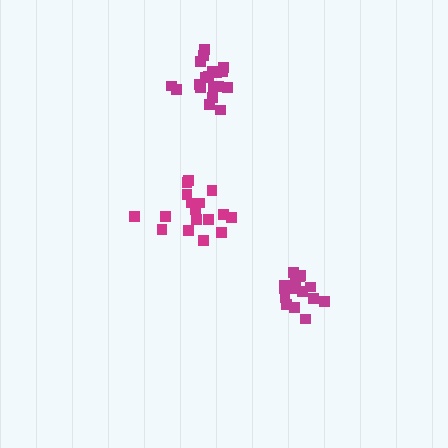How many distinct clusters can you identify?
There are 3 distinct clusters.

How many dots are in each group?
Group 1: 19 dots, Group 2: 17 dots, Group 3: 15 dots (51 total).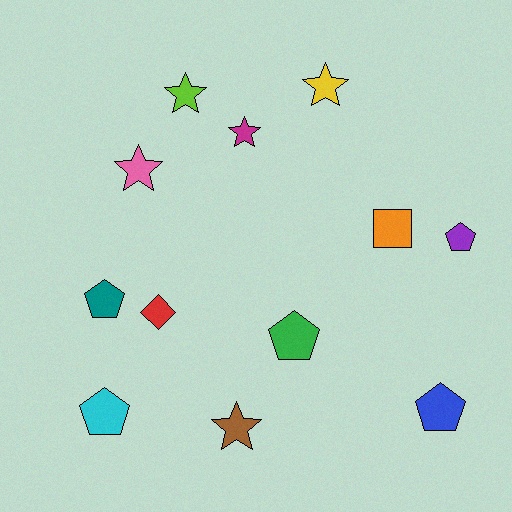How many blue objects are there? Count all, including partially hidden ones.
There is 1 blue object.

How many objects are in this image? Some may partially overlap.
There are 12 objects.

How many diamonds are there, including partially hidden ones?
There is 1 diamond.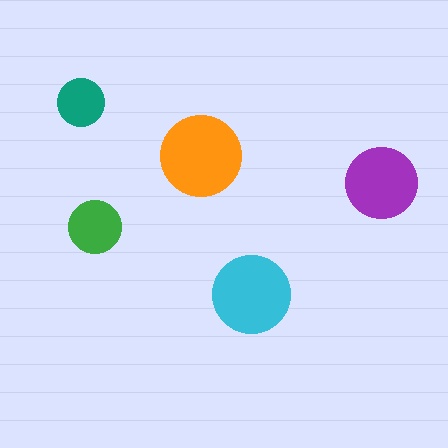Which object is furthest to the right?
The purple circle is rightmost.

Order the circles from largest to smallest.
the orange one, the cyan one, the purple one, the green one, the teal one.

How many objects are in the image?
There are 5 objects in the image.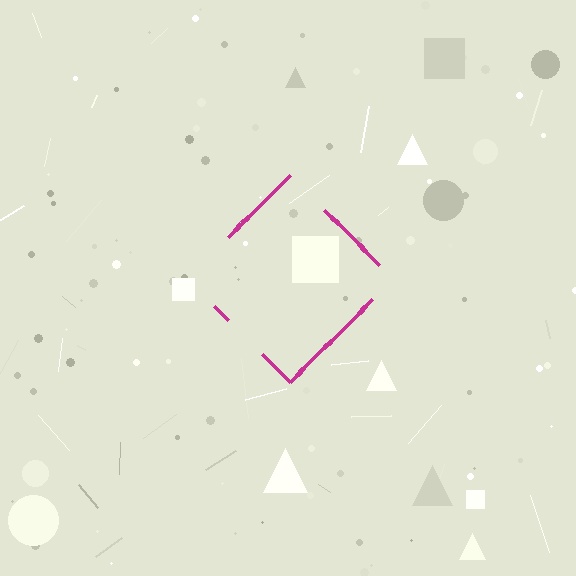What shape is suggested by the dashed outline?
The dashed outline suggests a diamond.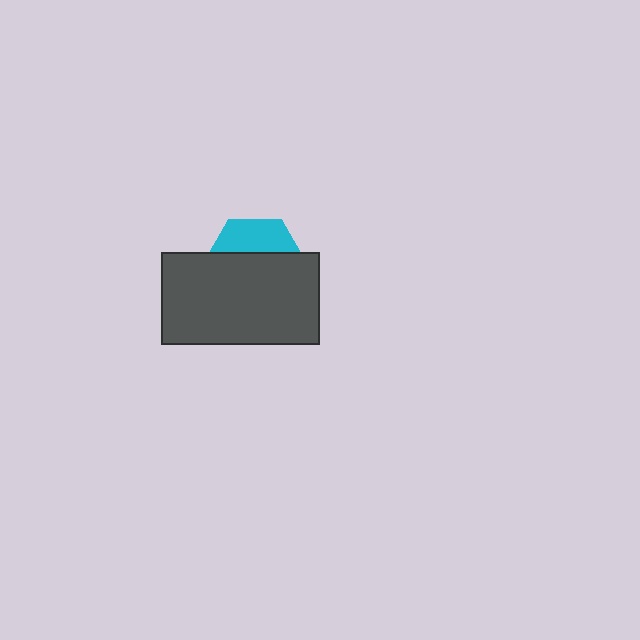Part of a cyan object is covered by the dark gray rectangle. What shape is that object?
It is a hexagon.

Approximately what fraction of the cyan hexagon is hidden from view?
Roughly 69% of the cyan hexagon is hidden behind the dark gray rectangle.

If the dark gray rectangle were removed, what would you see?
You would see the complete cyan hexagon.